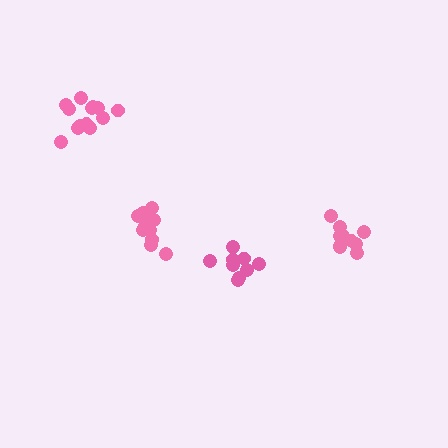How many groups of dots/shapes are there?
There are 4 groups.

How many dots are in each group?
Group 1: 13 dots, Group 2: 9 dots, Group 3: 11 dots, Group 4: 11 dots (44 total).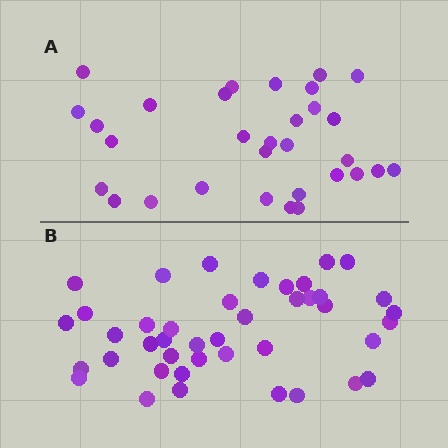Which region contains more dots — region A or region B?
Region B (the bottom region) has more dots.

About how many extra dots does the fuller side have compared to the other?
Region B has roughly 12 or so more dots than region A.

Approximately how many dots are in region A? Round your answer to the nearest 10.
About 30 dots. (The exact count is 31, which rounds to 30.)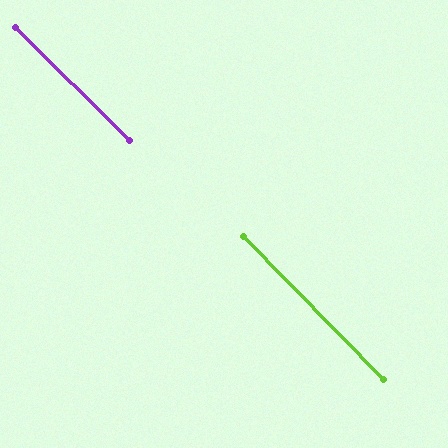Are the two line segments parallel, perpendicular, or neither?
Parallel — their directions differ by only 0.9°.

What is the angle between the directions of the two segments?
Approximately 1 degree.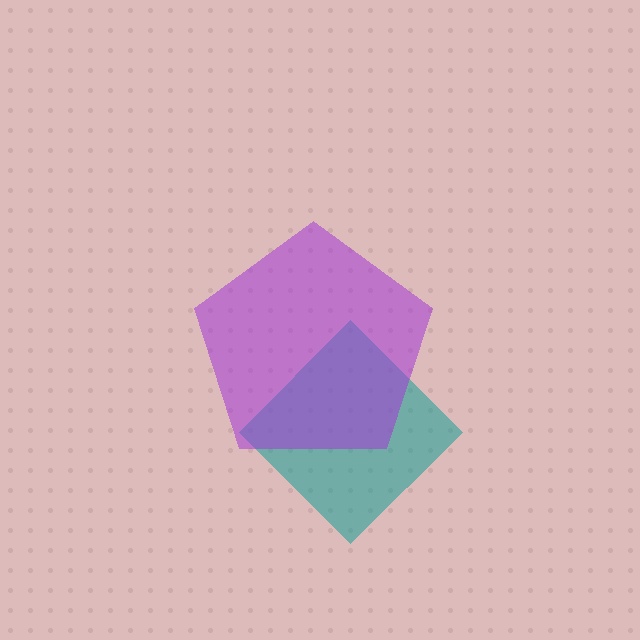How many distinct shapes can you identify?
There are 2 distinct shapes: a teal diamond, a purple pentagon.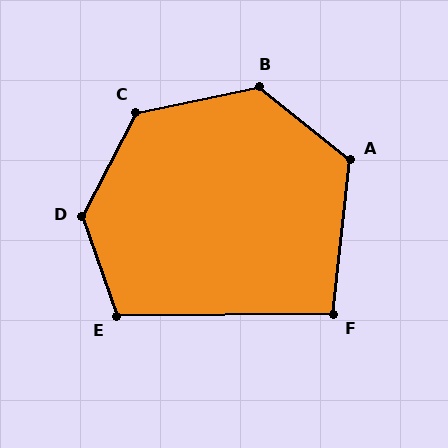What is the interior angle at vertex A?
Approximately 122 degrees (obtuse).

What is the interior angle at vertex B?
Approximately 129 degrees (obtuse).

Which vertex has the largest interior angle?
D, at approximately 134 degrees.